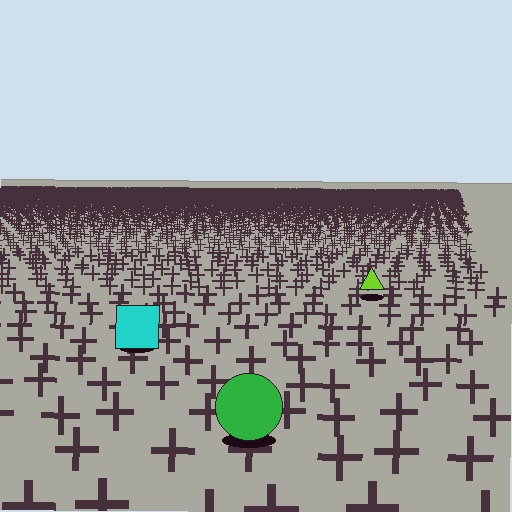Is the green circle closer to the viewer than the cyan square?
Yes. The green circle is closer — you can tell from the texture gradient: the ground texture is coarser near it.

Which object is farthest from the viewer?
The lime triangle is farthest from the viewer. It appears smaller and the ground texture around it is denser.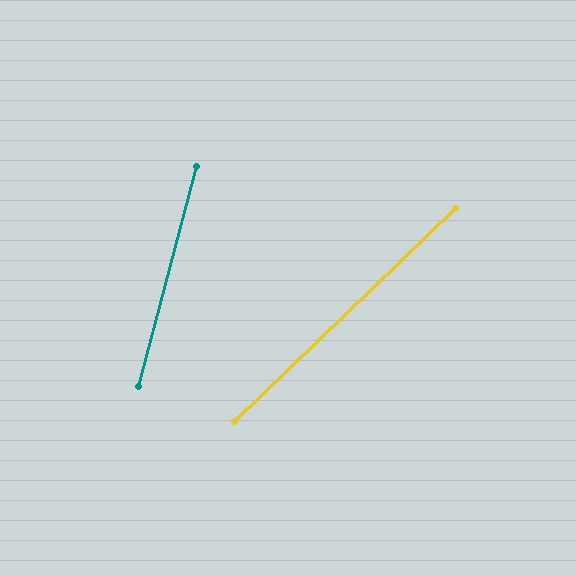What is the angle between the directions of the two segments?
Approximately 31 degrees.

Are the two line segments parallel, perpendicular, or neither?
Neither parallel nor perpendicular — they differ by about 31°.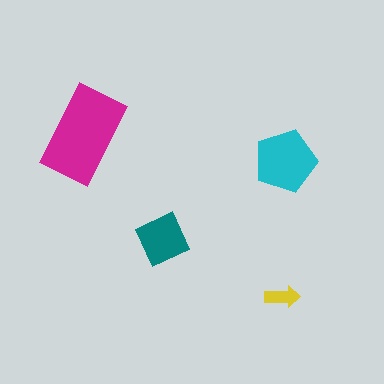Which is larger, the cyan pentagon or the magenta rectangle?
The magenta rectangle.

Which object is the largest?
The magenta rectangle.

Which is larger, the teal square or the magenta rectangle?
The magenta rectangle.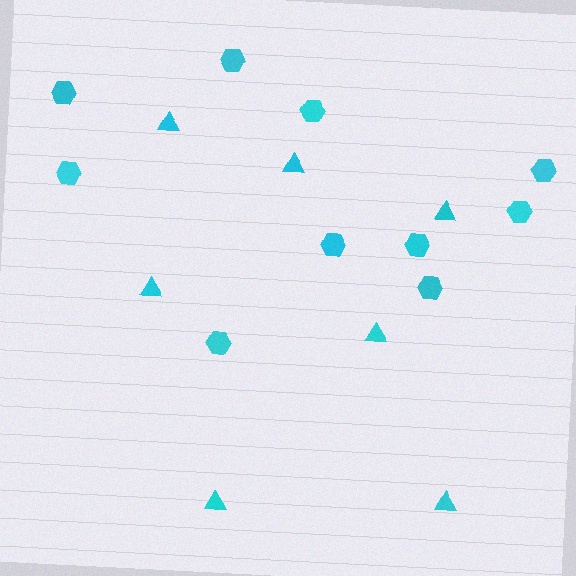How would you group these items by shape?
There are 2 groups: one group of hexagons (10) and one group of triangles (7).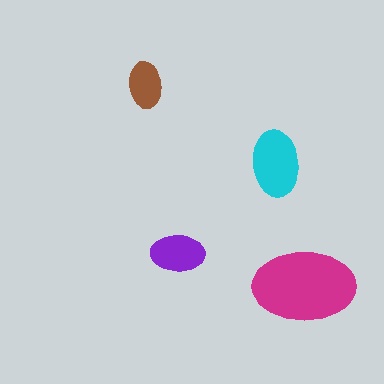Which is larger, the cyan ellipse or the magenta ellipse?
The magenta one.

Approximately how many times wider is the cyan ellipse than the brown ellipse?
About 1.5 times wider.